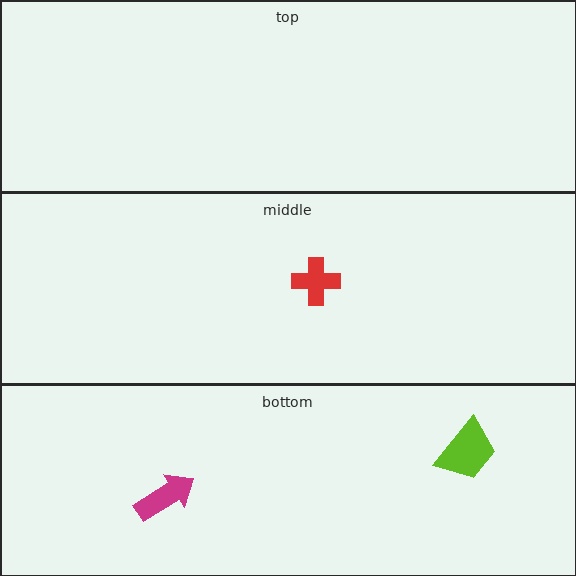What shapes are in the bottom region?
The magenta arrow, the lime trapezoid.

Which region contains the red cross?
The middle region.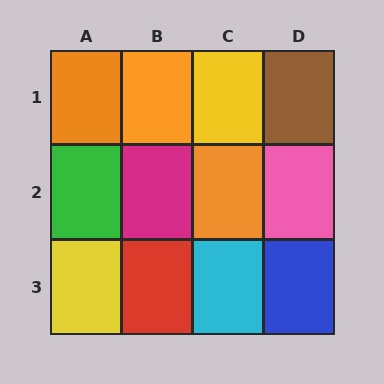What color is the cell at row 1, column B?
Orange.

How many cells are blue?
1 cell is blue.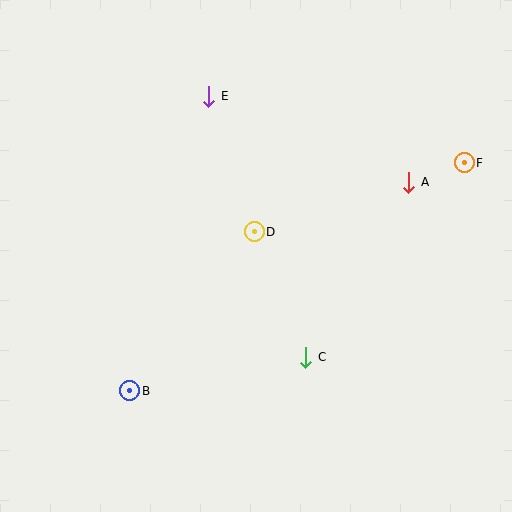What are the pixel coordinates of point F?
Point F is at (464, 163).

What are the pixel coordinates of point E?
Point E is at (209, 96).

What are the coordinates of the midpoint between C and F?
The midpoint between C and F is at (385, 260).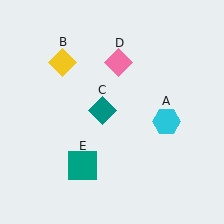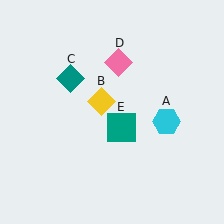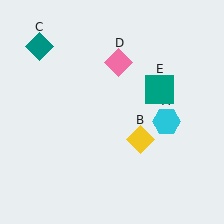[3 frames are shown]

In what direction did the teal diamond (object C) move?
The teal diamond (object C) moved up and to the left.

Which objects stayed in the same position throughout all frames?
Cyan hexagon (object A) and pink diamond (object D) remained stationary.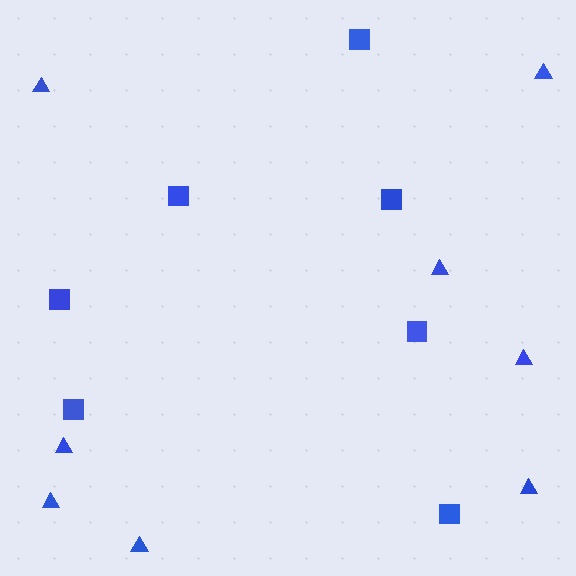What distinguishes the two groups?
There are 2 groups: one group of squares (7) and one group of triangles (8).